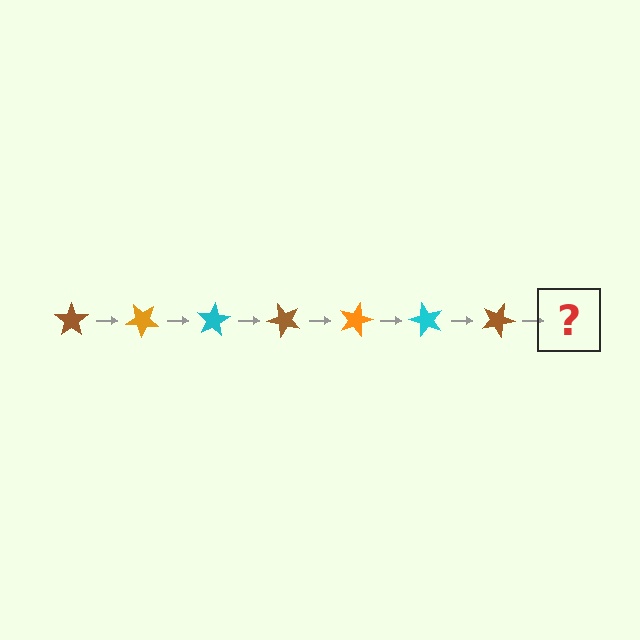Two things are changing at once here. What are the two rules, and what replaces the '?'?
The two rules are that it rotates 40 degrees each step and the color cycles through brown, orange, and cyan. The '?' should be an orange star, rotated 280 degrees from the start.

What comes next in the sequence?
The next element should be an orange star, rotated 280 degrees from the start.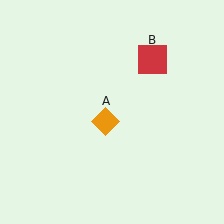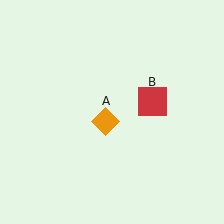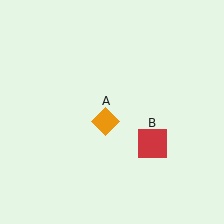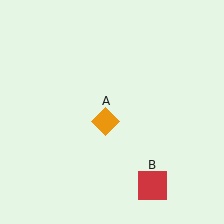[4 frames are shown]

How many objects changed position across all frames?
1 object changed position: red square (object B).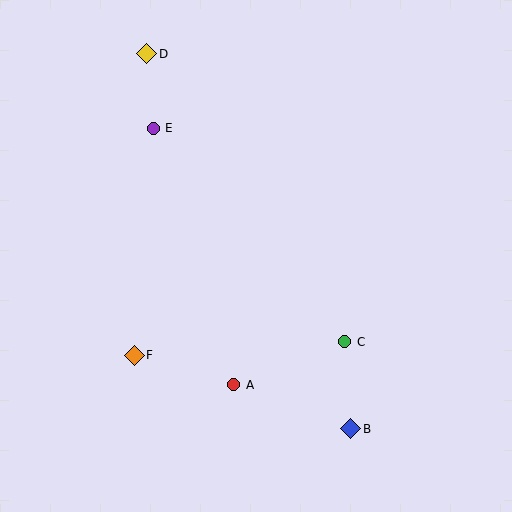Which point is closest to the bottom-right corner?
Point B is closest to the bottom-right corner.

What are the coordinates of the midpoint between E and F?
The midpoint between E and F is at (144, 242).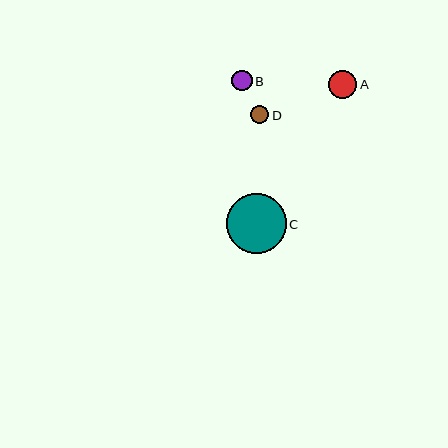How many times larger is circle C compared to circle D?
Circle C is approximately 3.3 times the size of circle D.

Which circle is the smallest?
Circle D is the smallest with a size of approximately 18 pixels.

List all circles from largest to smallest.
From largest to smallest: C, A, B, D.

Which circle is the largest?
Circle C is the largest with a size of approximately 60 pixels.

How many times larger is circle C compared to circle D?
Circle C is approximately 3.3 times the size of circle D.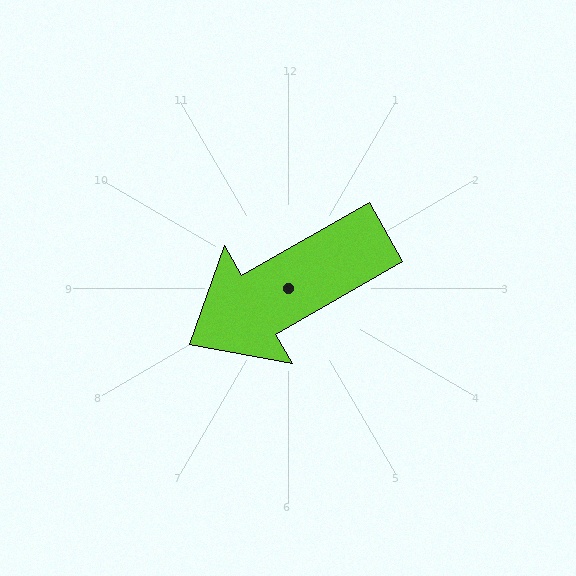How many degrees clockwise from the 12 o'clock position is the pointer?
Approximately 240 degrees.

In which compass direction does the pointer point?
Southwest.